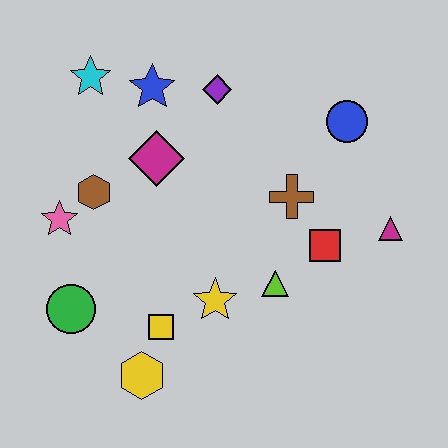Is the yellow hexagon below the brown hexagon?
Yes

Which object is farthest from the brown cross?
The green circle is farthest from the brown cross.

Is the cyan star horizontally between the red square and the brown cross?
No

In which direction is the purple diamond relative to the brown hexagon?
The purple diamond is to the right of the brown hexagon.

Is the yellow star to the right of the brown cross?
No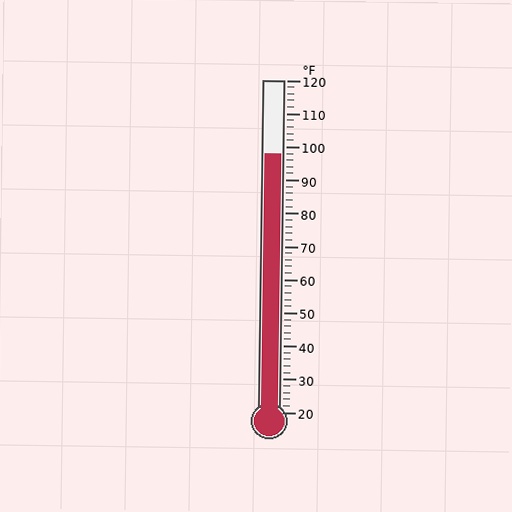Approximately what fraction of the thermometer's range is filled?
The thermometer is filled to approximately 80% of its range.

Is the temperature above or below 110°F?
The temperature is below 110°F.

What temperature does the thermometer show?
The thermometer shows approximately 98°F.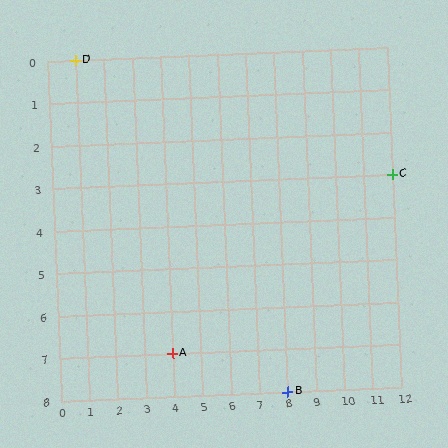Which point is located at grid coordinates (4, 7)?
Point A is at (4, 7).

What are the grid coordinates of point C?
Point C is at grid coordinates (12, 3).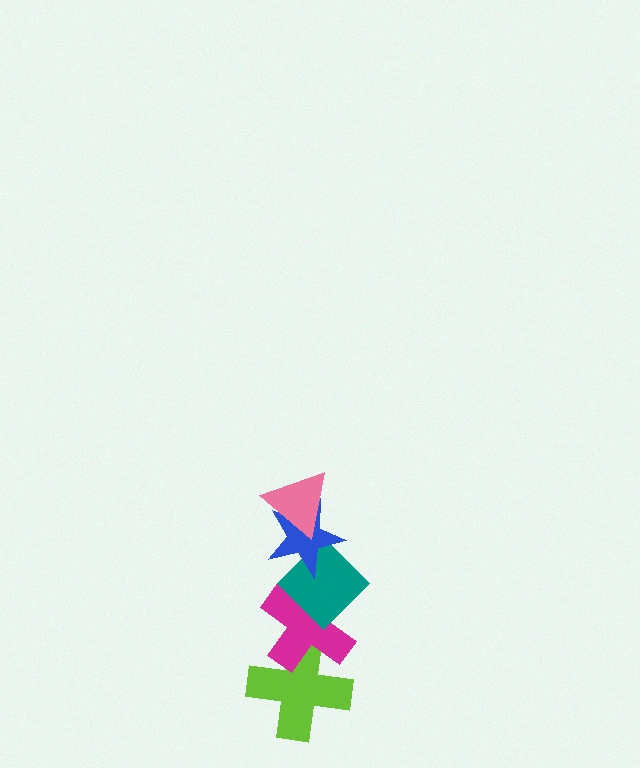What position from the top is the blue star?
The blue star is 2nd from the top.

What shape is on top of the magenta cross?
The teal diamond is on top of the magenta cross.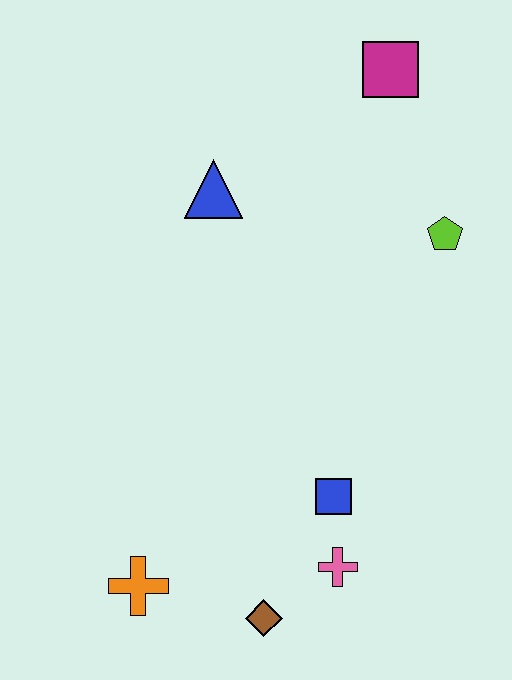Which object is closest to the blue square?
The pink cross is closest to the blue square.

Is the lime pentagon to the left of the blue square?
No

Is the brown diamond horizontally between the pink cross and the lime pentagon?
No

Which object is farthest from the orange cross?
The magenta square is farthest from the orange cross.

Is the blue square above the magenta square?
No